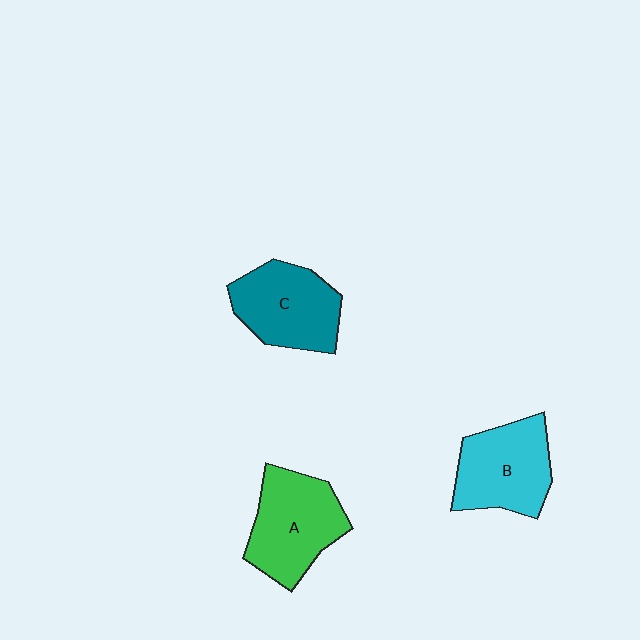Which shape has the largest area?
Shape A (green).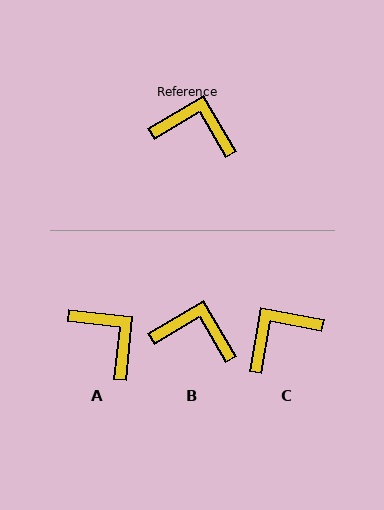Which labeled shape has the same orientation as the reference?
B.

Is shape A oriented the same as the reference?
No, it is off by about 37 degrees.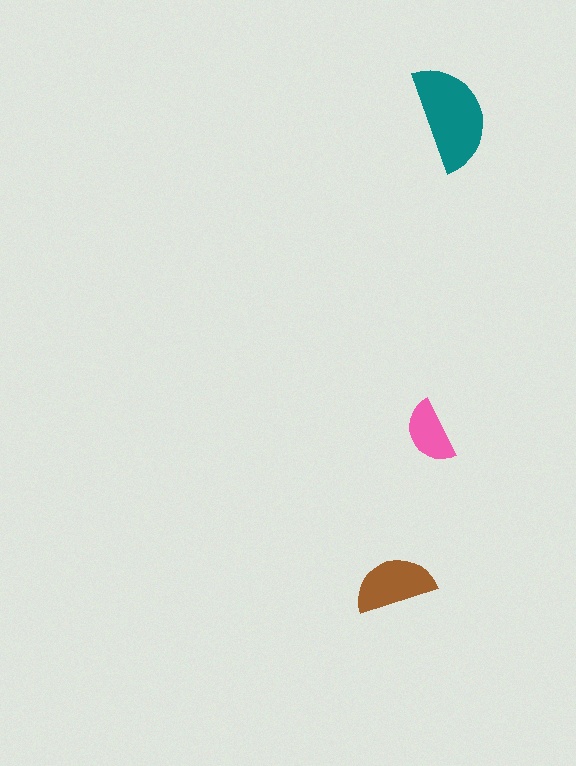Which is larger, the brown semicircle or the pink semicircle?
The brown one.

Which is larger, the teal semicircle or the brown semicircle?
The teal one.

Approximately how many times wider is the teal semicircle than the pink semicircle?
About 1.5 times wider.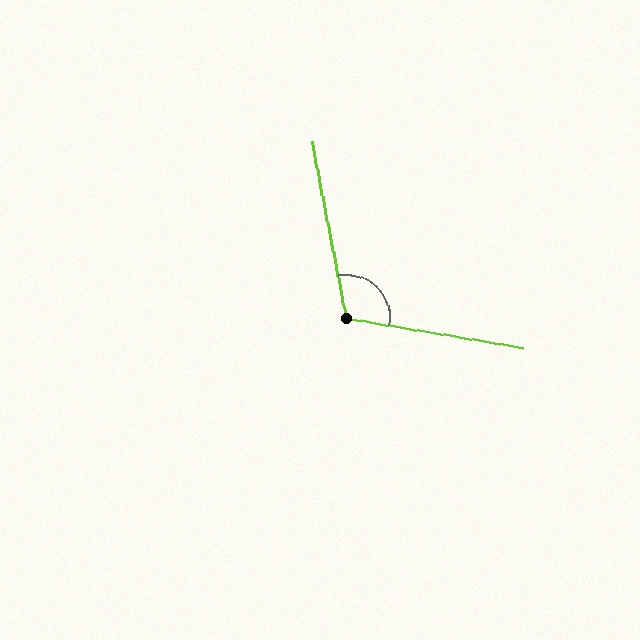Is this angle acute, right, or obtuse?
It is obtuse.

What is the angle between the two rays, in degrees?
Approximately 111 degrees.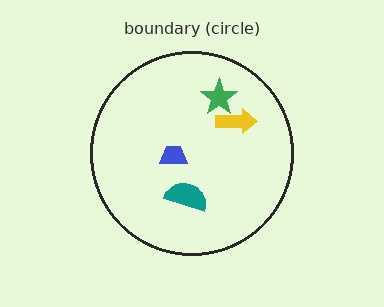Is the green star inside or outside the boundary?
Inside.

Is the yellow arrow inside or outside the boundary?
Inside.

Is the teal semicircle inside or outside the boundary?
Inside.